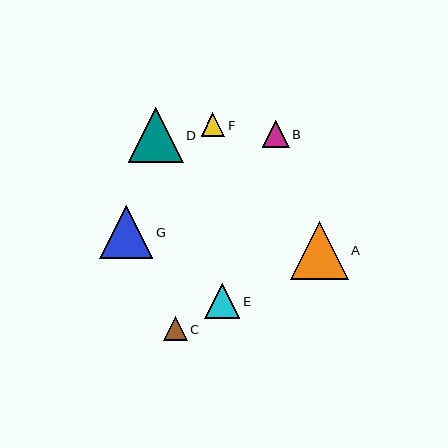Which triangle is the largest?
Triangle A is the largest with a size of approximately 58 pixels.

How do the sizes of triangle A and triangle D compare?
Triangle A and triangle D are approximately the same size.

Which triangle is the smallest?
Triangle C is the smallest with a size of approximately 24 pixels.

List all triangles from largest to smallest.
From largest to smallest: A, D, G, E, B, F, C.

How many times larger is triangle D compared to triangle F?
Triangle D is approximately 2.3 times the size of triangle F.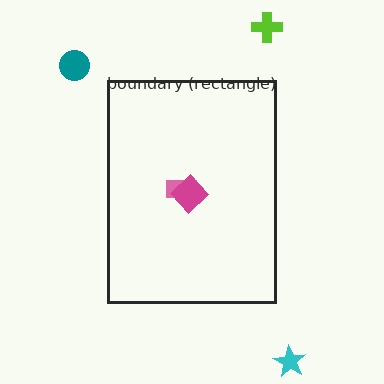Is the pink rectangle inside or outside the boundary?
Inside.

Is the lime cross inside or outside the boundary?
Outside.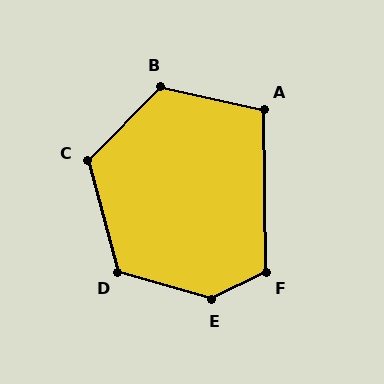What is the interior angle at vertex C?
Approximately 120 degrees (obtuse).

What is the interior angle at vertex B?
Approximately 123 degrees (obtuse).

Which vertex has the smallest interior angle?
A, at approximately 103 degrees.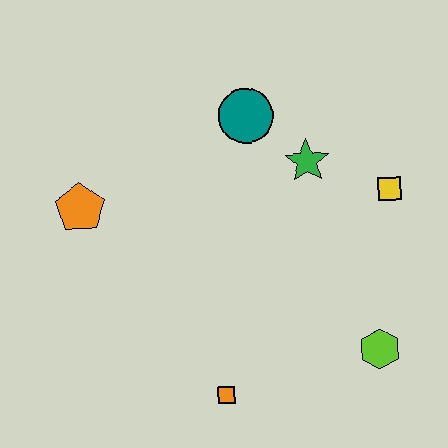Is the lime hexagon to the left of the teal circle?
No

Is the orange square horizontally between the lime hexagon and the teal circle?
No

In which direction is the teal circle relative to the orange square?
The teal circle is above the orange square.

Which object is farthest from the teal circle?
The orange square is farthest from the teal circle.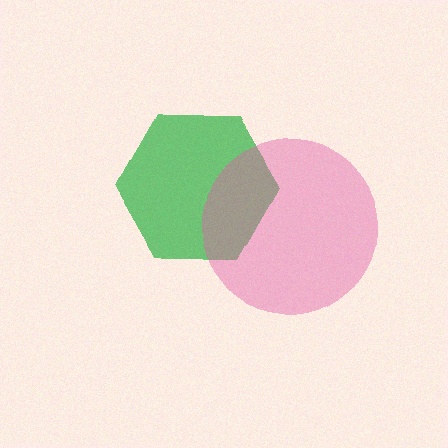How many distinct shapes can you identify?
There are 2 distinct shapes: a green hexagon, a pink circle.